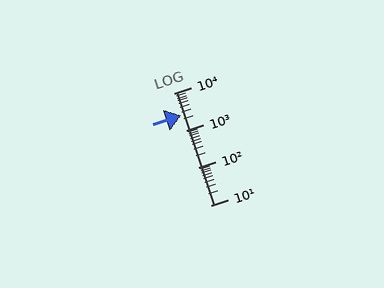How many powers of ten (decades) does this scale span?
The scale spans 3 decades, from 10 to 10000.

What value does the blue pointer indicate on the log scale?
The pointer indicates approximately 2500.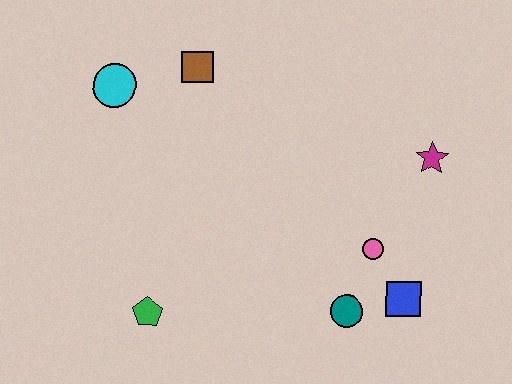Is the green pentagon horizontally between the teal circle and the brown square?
No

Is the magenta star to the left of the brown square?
No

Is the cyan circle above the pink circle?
Yes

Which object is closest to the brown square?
The cyan circle is closest to the brown square.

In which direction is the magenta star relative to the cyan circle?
The magenta star is to the right of the cyan circle.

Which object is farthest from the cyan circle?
The blue square is farthest from the cyan circle.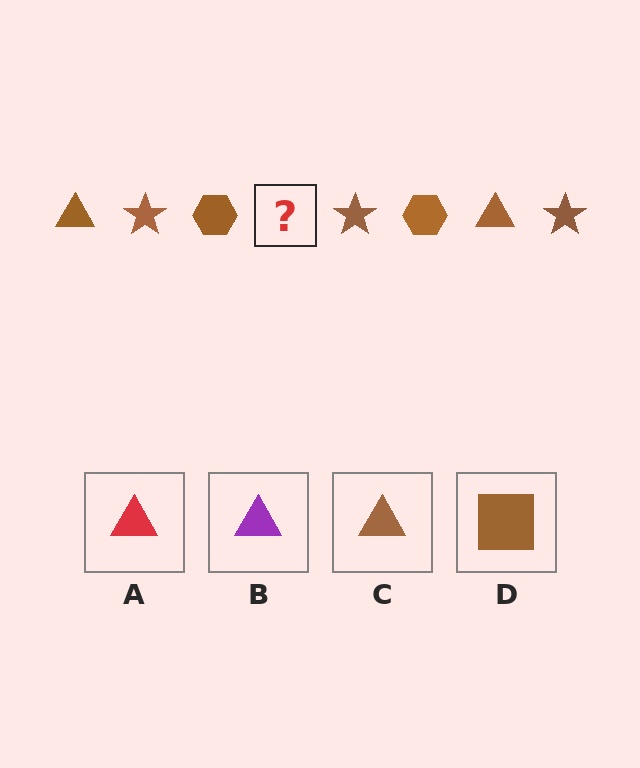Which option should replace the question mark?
Option C.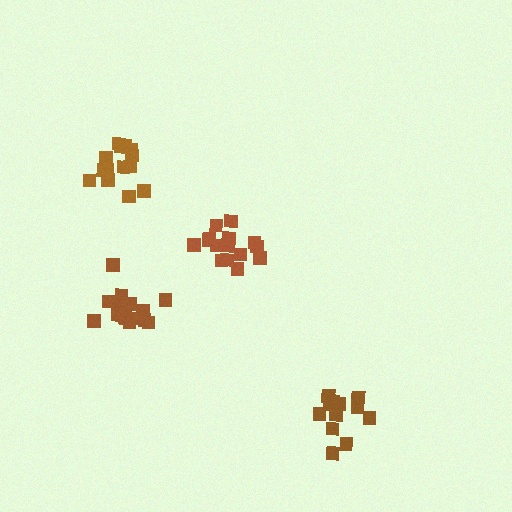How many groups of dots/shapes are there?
There are 4 groups.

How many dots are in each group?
Group 1: 12 dots, Group 2: 16 dots, Group 3: 15 dots, Group 4: 16 dots (59 total).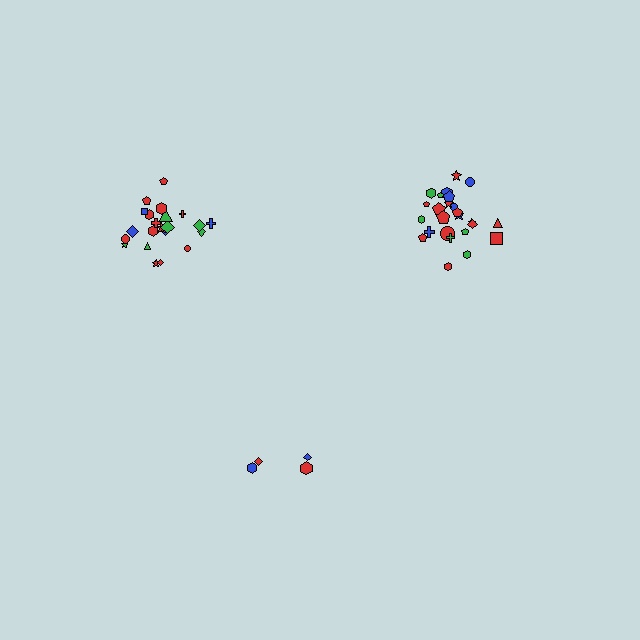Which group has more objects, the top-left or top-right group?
The top-right group.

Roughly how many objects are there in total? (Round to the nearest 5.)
Roughly 50 objects in total.